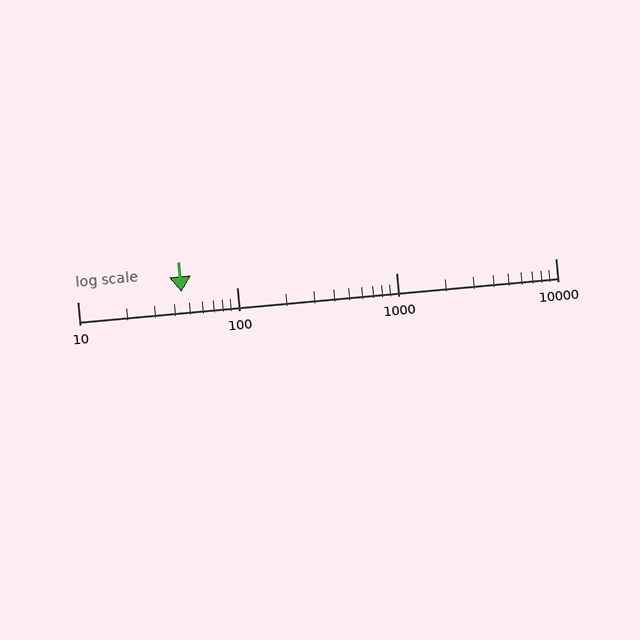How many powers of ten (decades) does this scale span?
The scale spans 3 decades, from 10 to 10000.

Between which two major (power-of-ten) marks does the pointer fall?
The pointer is between 10 and 100.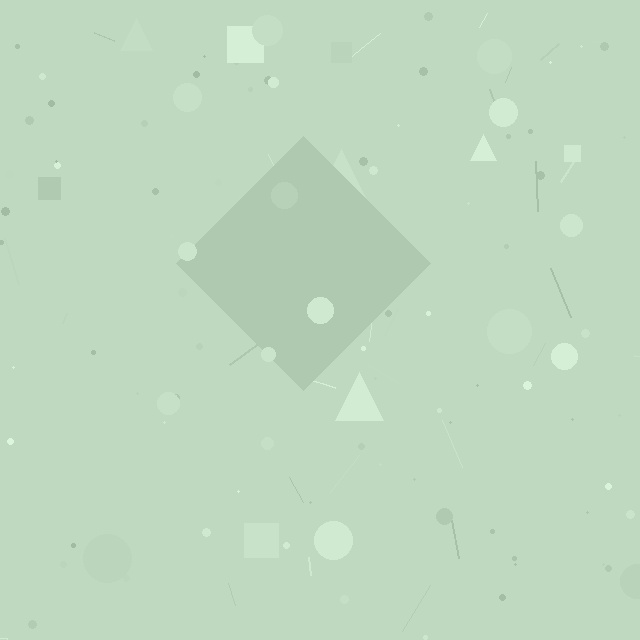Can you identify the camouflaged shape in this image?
The camouflaged shape is a diamond.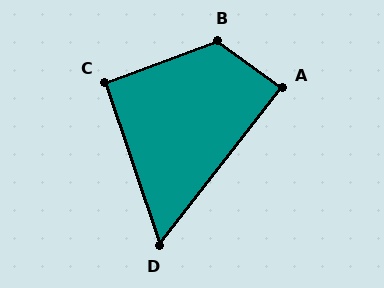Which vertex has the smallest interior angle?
D, at approximately 56 degrees.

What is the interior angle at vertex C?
Approximately 92 degrees (approximately right).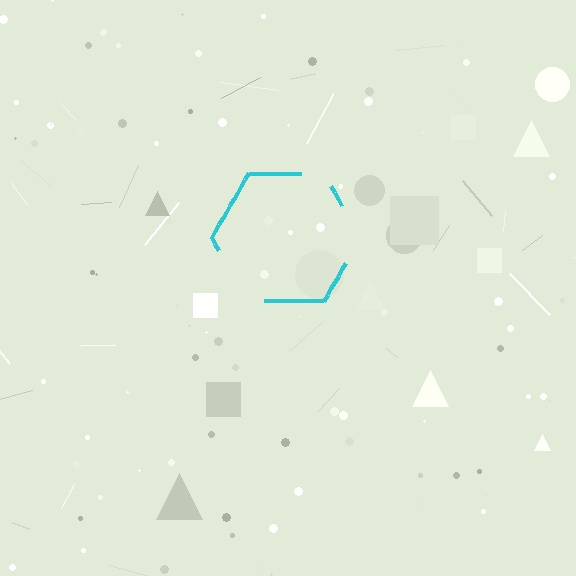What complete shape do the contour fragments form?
The contour fragments form a hexagon.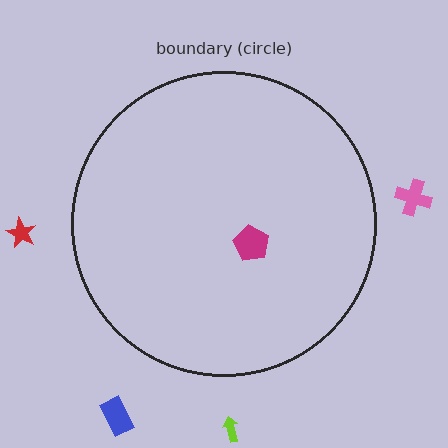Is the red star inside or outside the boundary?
Outside.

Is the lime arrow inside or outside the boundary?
Outside.